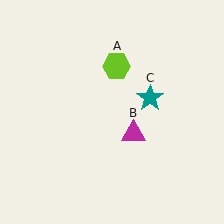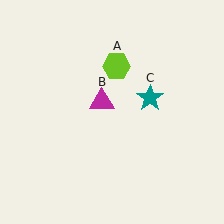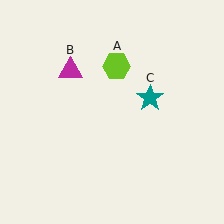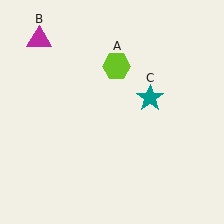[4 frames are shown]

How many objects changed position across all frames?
1 object changed position: magenta triangle (object B).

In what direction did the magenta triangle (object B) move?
The magenta triangle (object B) moved up and to the left.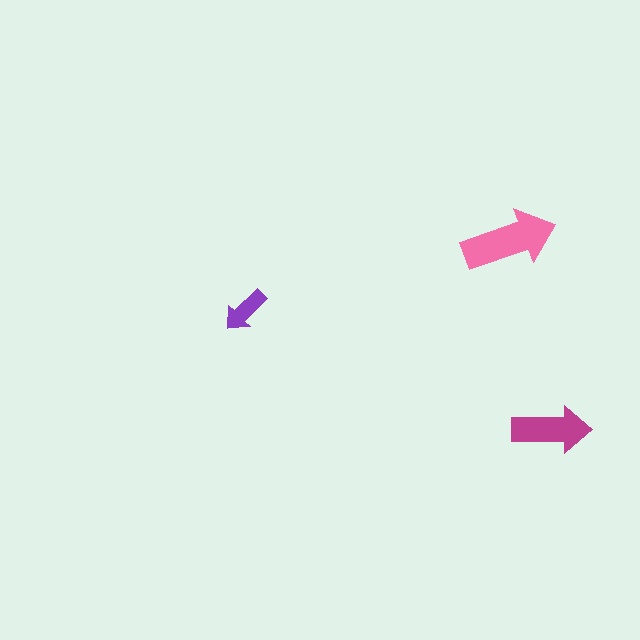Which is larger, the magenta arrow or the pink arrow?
The pink one.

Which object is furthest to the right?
The magenta arrow is rightmost.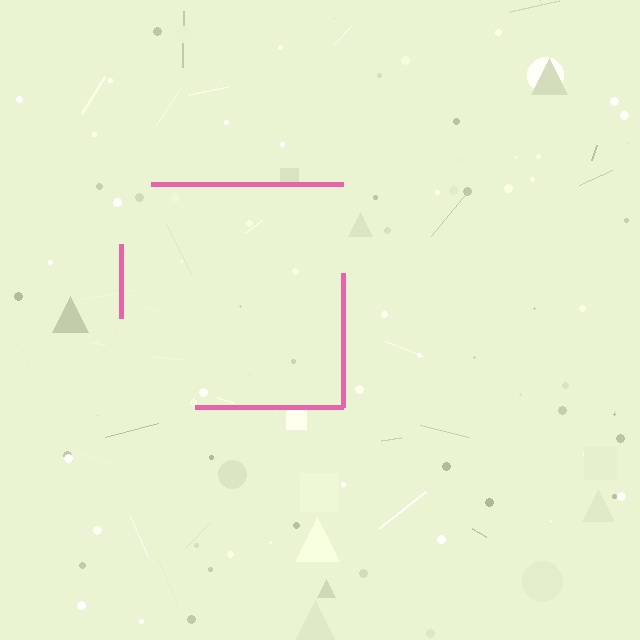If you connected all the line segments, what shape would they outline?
They would outline a square.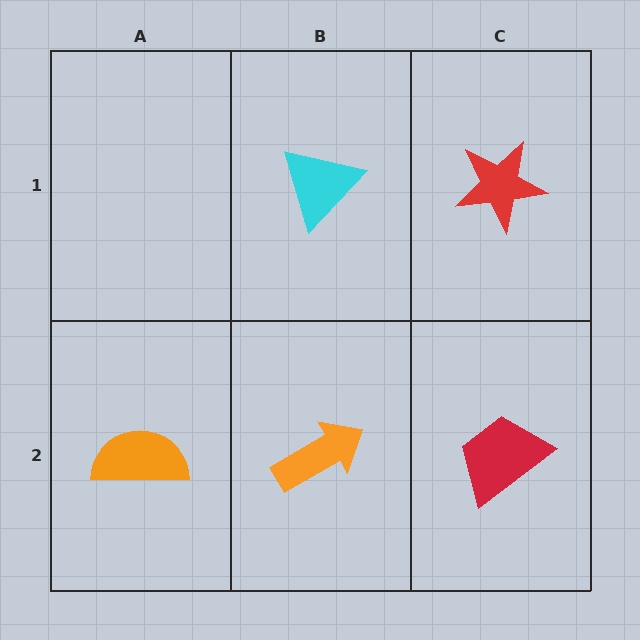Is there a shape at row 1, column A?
No, that cell is empty.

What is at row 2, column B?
An orange arrow.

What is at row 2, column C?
A red trapezoid.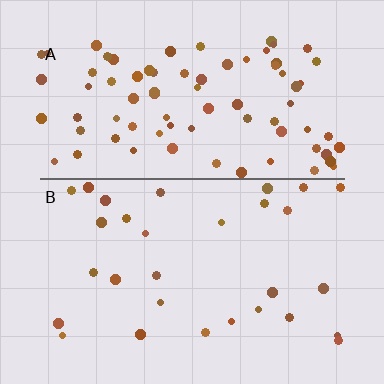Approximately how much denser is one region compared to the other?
Approximately 2.8× — region A over region B.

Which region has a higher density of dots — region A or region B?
A (the top).